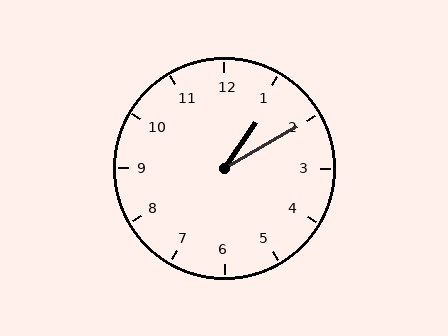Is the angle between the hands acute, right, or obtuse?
It is acute.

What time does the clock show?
1:10.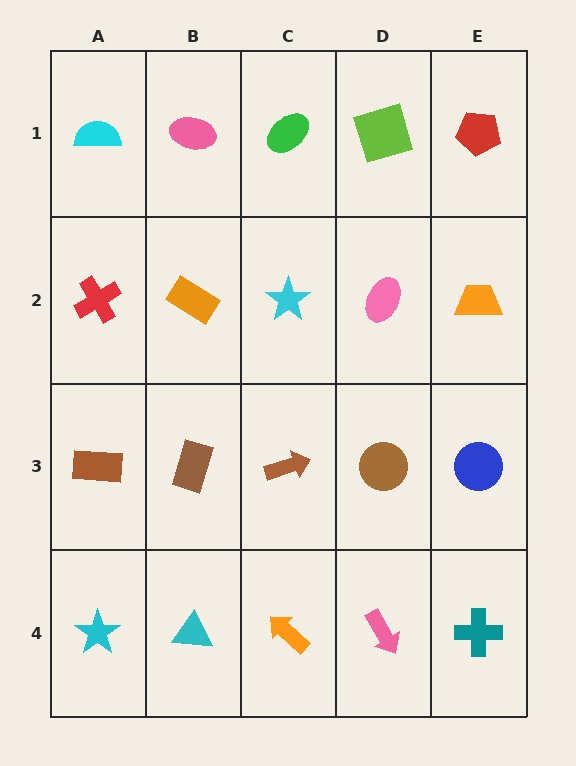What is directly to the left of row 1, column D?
A green ellipse.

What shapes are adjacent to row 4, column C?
A brown arrow (row 3, column C), a cyan triangle (row 4, column B), a pink arrow (row 4, column D).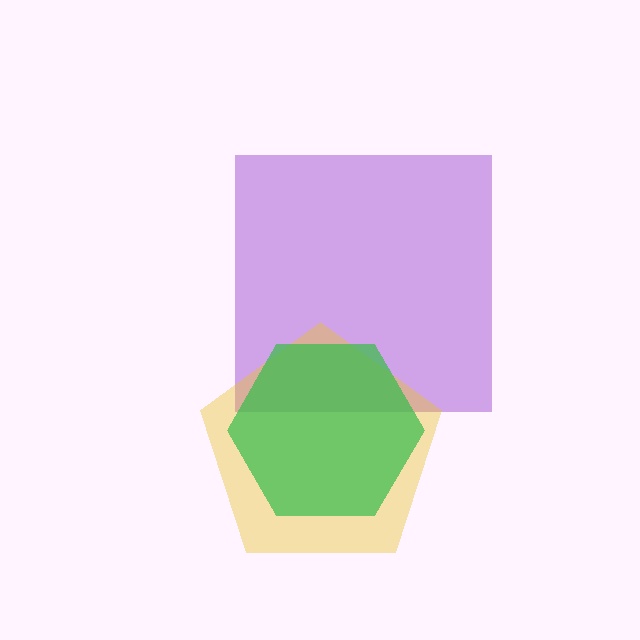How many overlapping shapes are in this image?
There are 3 overlapping shapes in the image.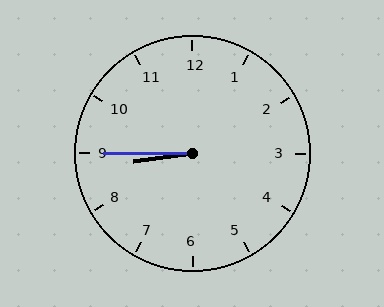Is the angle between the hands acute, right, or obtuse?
It is acute.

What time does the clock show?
8:45.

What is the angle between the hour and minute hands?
Approximately 8 degrees.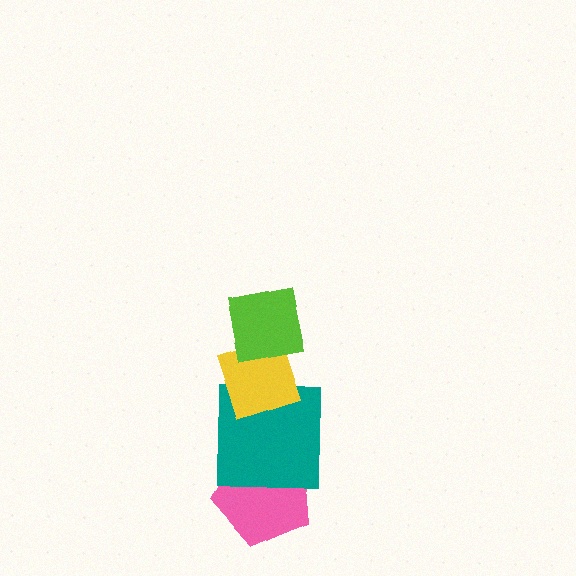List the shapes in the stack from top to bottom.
From top to bottom: the lime square, the yellow diamond, the teal square, the pink pentagon.